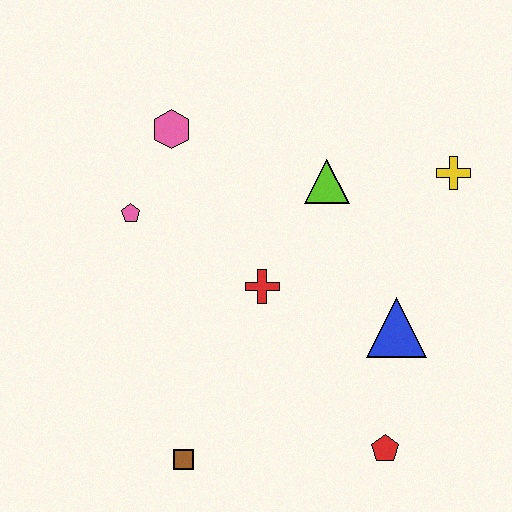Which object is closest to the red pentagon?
The blue triangle is closest to the red pentagon.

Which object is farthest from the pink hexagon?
The red pentagon is farthest from the pink hexagon.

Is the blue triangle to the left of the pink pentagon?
No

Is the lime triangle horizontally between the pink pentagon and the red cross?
No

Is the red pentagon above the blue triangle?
No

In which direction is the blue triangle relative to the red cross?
The blue triangle is to the right of the red cross.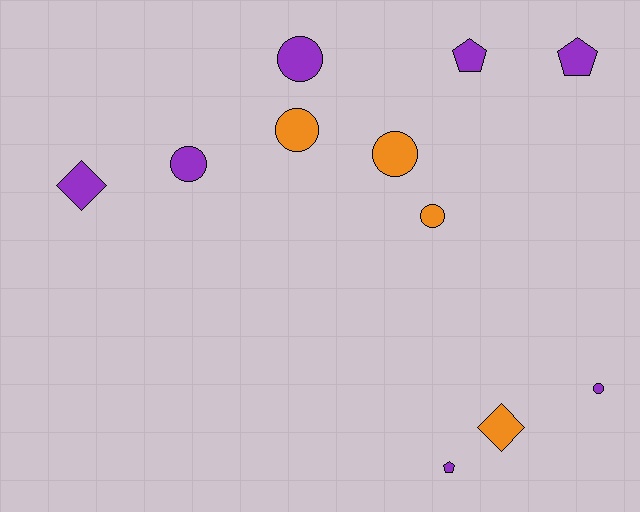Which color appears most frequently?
Purple, with 7 objects.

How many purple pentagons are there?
There are 3 purple pentagons.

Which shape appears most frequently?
Circle, with 6 objects.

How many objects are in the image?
There are 11 objects.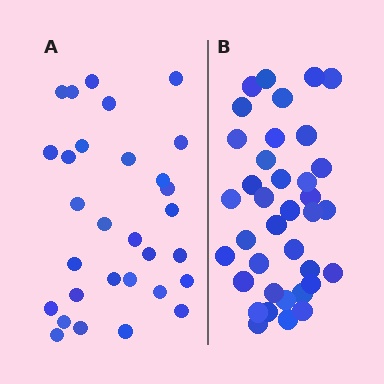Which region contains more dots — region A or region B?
Region B (the right region) has more dots.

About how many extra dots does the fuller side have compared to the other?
Region B has roughly 8 or so more dots than region A.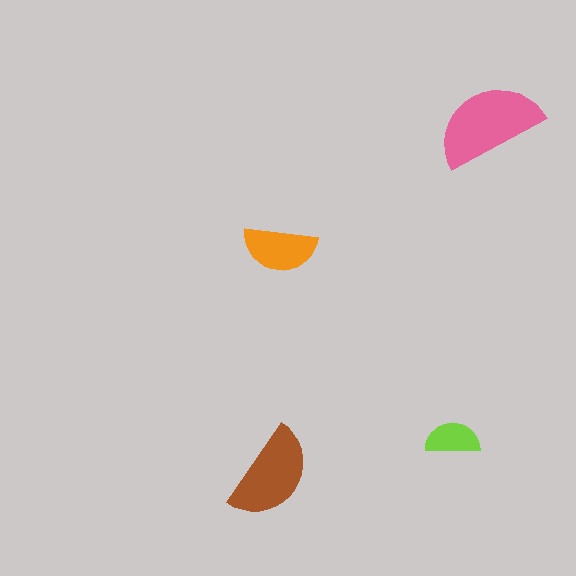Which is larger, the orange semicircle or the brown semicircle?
The brown one.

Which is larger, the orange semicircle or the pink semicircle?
The pink one.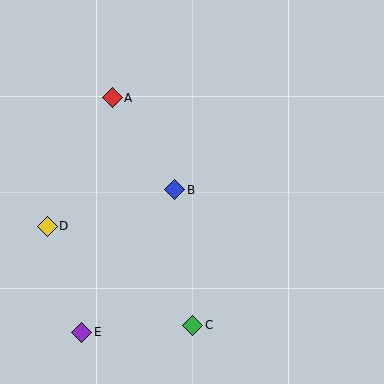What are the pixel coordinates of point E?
Point E is at (82, 332).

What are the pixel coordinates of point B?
Point B is at (175, 190).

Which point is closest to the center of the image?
Point B at (175, 190) is closest to the center.